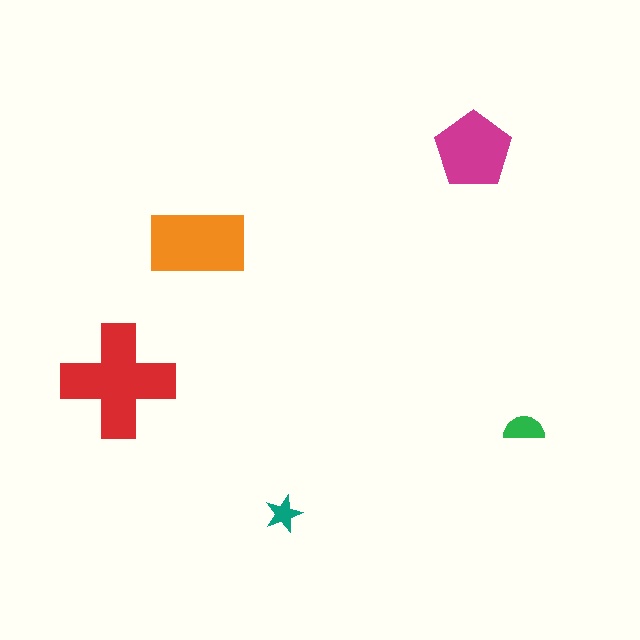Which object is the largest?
The red cross.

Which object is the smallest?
The teal star.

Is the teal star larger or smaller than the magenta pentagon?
Smaller.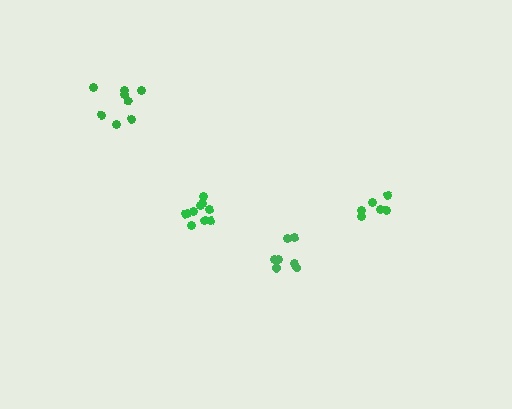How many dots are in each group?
Group 1: 8 dots, Group 2: 7 dots, Group 3: 6 dots, Group 4: 10 dots (31 total).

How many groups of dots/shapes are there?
There are 4 groups.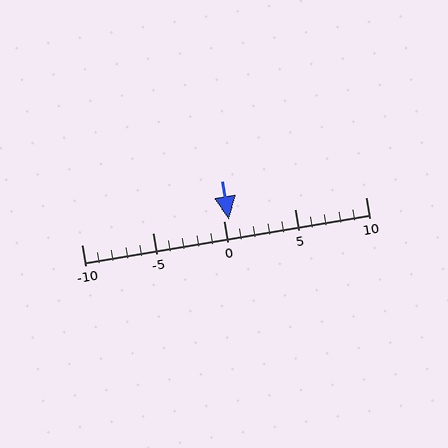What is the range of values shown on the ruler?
The ruler shows values from -10 to 10.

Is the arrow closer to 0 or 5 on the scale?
The arrow is closer to 0.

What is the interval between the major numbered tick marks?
The major tick marks are spaced 5 units apart.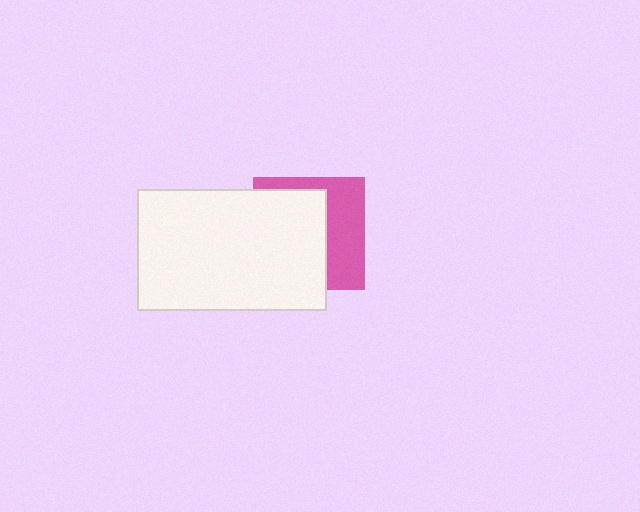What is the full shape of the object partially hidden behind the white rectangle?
The partially hidden object is a pink square.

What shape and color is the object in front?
The object in front is a white rectangle.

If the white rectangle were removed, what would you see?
You would see the complete pink square.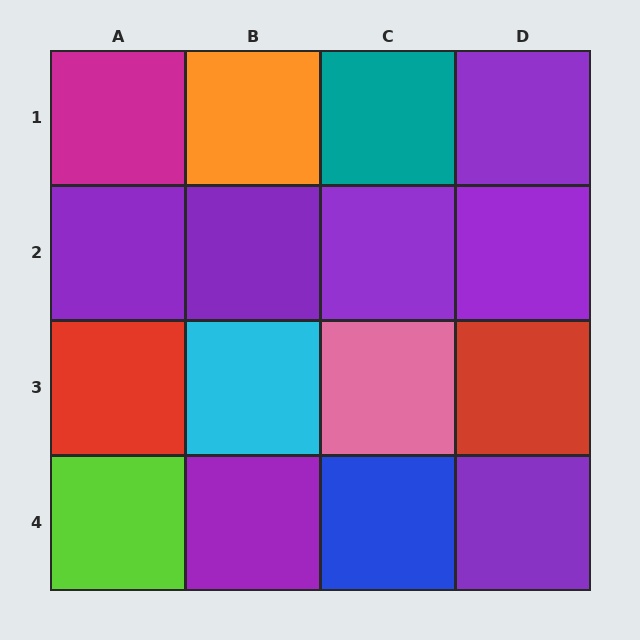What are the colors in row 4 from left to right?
Lime, purple, blue, purple.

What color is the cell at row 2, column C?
Purple.